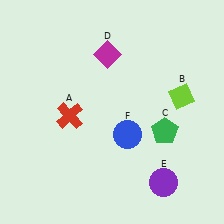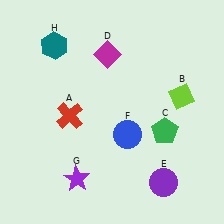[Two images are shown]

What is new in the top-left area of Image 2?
A teal hexagon (H) was added in the top-left area of Image 2.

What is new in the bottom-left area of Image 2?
A purple star (G) was added in the bottom-left area of Image 2.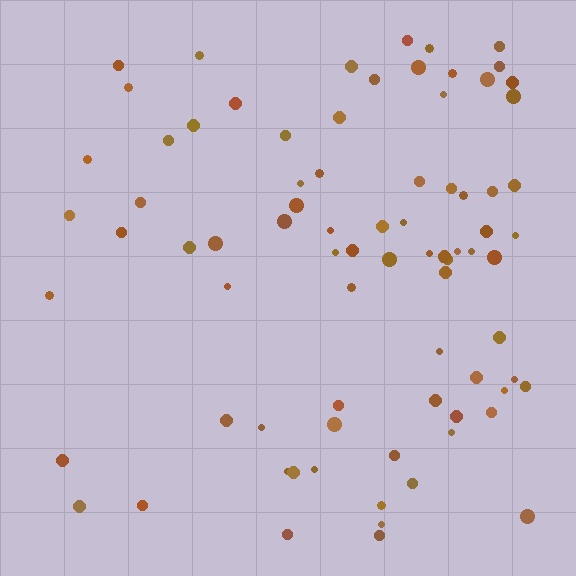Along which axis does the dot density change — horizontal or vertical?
Horizontal.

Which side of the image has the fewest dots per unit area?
The left.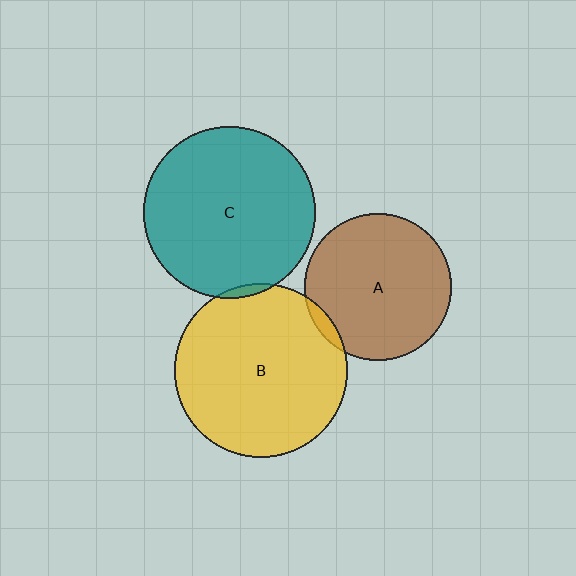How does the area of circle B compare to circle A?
Approximately 1.4 times.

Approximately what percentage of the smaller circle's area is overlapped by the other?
Approximately 5%.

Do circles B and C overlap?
Yes.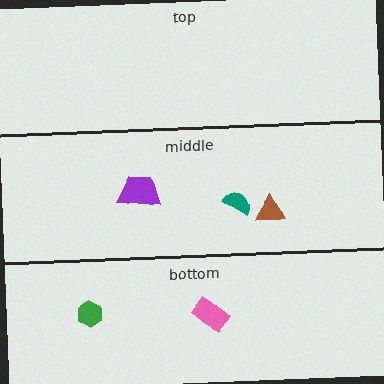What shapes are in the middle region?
The teal semicircle, the purple trapezoid, the brown triangle.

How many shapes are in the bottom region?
2.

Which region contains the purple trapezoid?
The middle region.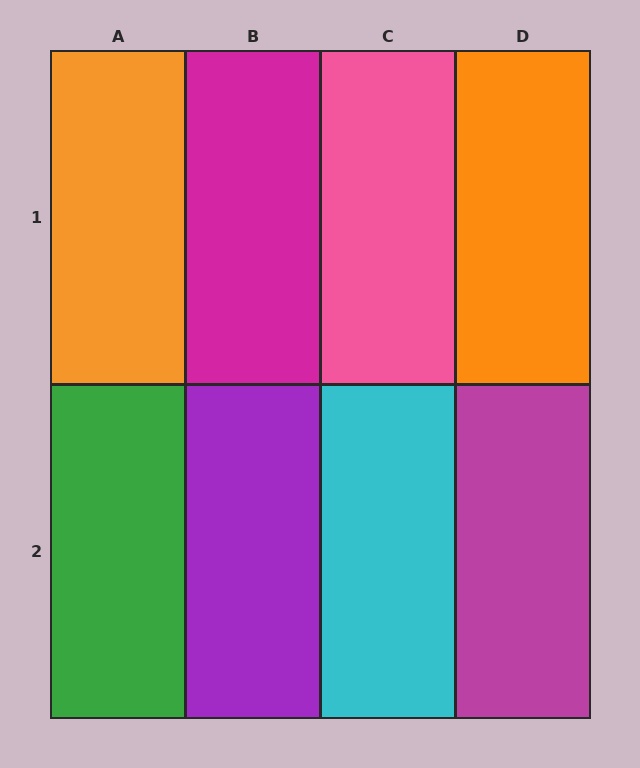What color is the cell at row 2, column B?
Purple.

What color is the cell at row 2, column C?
Cyan.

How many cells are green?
1 cell is green.